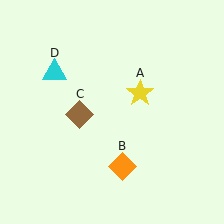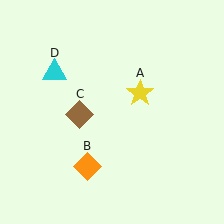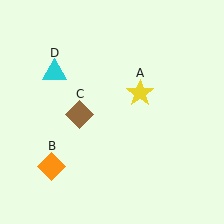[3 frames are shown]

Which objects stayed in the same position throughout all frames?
Yellow star (object A) and brown diamond (object C) and cyan triangle (object D) remained stationary.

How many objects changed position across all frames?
1 object changed position: orange diamond (object B).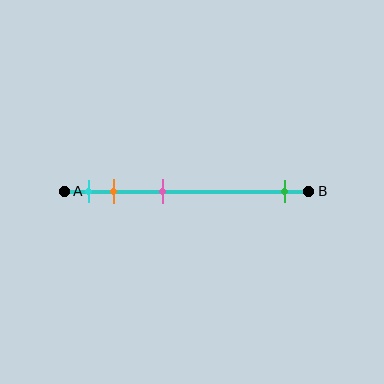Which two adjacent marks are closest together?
The cyan and orange marks are the closest adjacent pair.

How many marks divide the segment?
There are 4 marks dividing the segment.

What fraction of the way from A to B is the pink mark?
The pink mark is approximately 40% (0.4) of the way from A to B.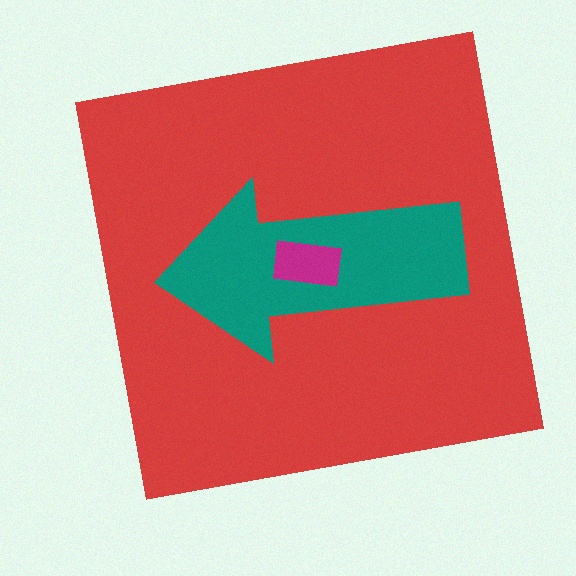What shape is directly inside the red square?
The teal arrow.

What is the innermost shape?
The magenta rectangle.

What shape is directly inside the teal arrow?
The magenta rectangle.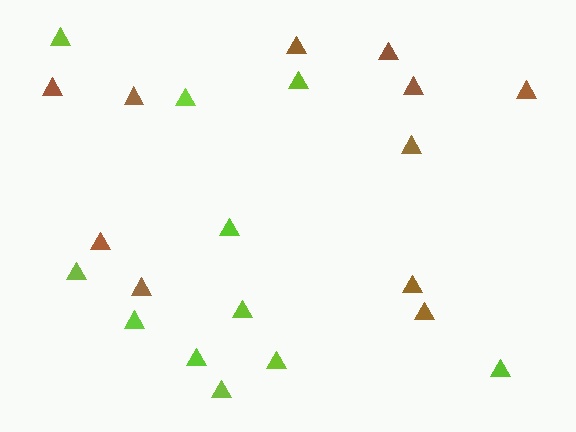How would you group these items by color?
There are 2 groups: one group of brown triangles (11) and one group of lime triangles (11).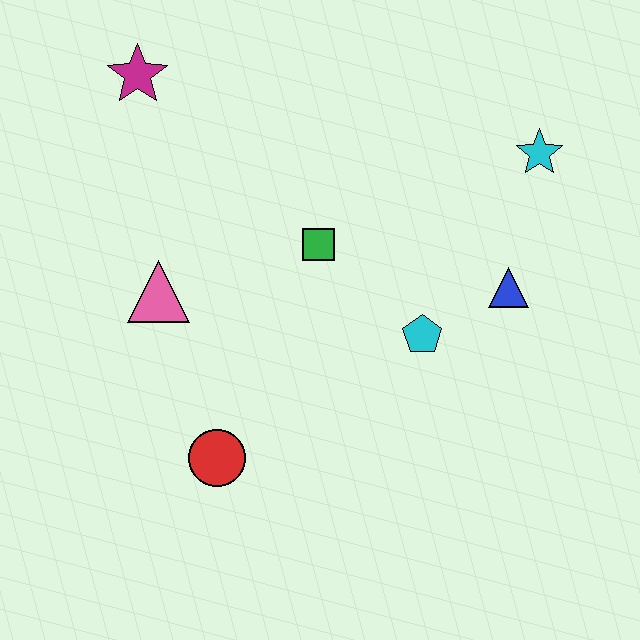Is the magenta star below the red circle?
No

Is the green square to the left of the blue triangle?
Yes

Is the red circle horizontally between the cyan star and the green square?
No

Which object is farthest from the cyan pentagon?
The magenta star is farthest from the cyan pentagon.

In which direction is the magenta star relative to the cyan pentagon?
The magenta star is to the left of the cyan pentagon.